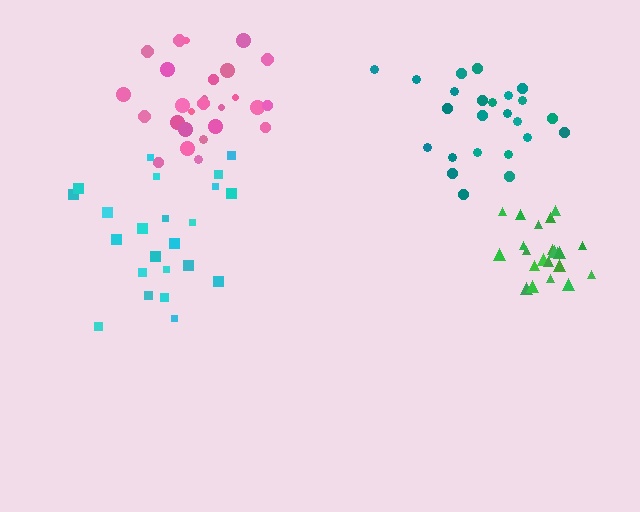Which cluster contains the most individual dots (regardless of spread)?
Pink (26).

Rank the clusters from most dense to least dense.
green, pink, teal, cyan.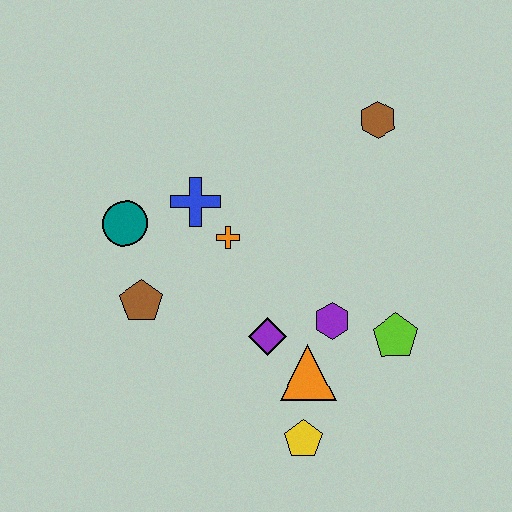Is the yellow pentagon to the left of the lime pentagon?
Yes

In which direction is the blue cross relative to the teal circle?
The blue cross is to the right of the teal circle.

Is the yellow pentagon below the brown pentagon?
Yes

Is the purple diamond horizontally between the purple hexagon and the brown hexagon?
No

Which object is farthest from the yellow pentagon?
The brown hexagon is farthest from the yellow pentagon.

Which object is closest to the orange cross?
The blue cross is closest to the orange cross.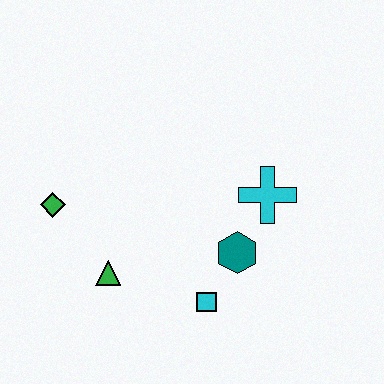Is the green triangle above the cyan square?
Yes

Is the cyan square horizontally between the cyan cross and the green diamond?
Yes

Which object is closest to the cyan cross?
The teal hexagon is closest to the cyan cross.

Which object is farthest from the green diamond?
The cyan cross is farthest from the green diamond.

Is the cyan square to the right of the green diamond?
Yes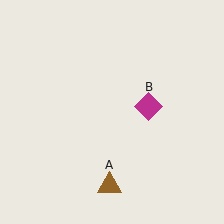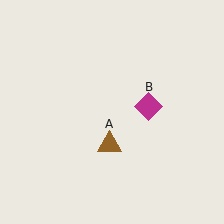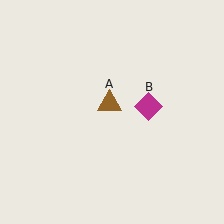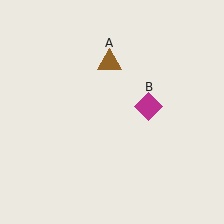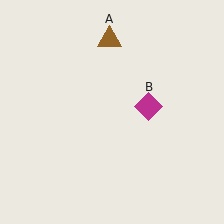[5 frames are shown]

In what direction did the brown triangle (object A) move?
The brown triangle (object A) moved up.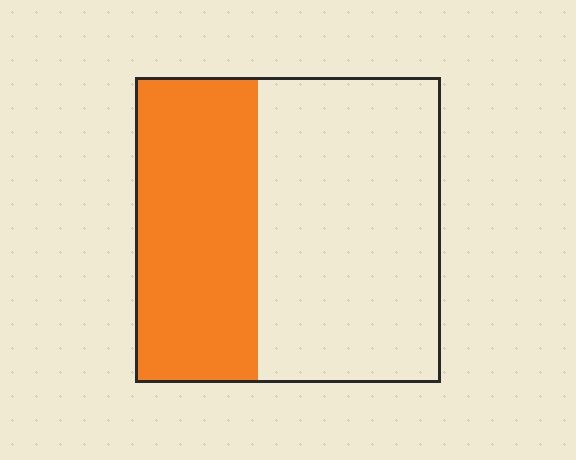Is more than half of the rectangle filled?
No.